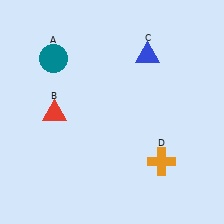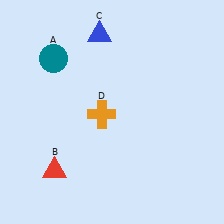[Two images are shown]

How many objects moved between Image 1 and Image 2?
3 objects moved between the two images.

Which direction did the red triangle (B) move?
The red triangle (B) moved down.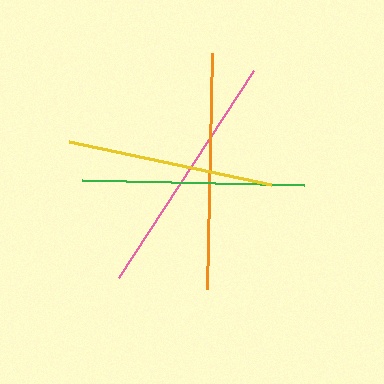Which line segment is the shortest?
The yellow line is the shortest at approximately 206 pixels.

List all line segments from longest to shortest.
From longest to shortest: pink, orange, green, yellow.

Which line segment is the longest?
The pink line is the longest at approximately 248 pixels.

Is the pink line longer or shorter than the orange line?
The pink line is longer than the orange line.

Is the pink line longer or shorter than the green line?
The pink line is longer than the green line.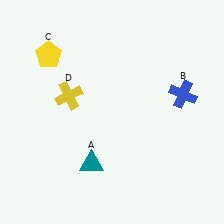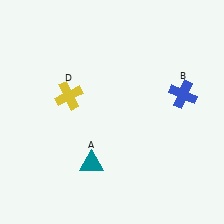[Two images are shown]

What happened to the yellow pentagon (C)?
The yellow pentagon (C) was removed in Image 2. It was in the top-left area of Image 1.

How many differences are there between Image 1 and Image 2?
There is 1 difference between the two images.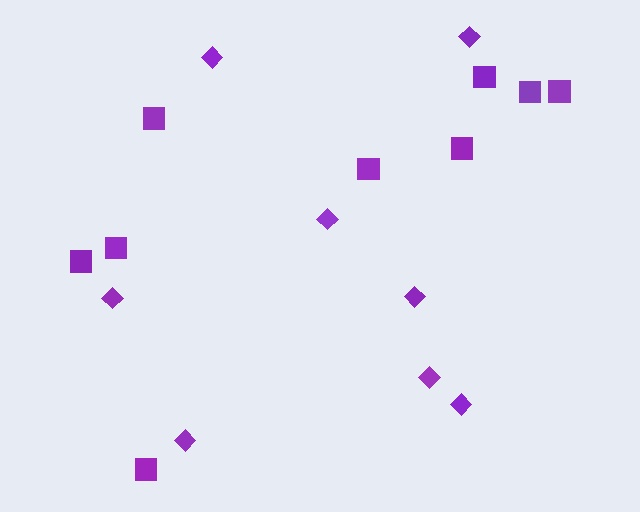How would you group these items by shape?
There are 2 groups: one group of squares (9) and one group of diamonds (8).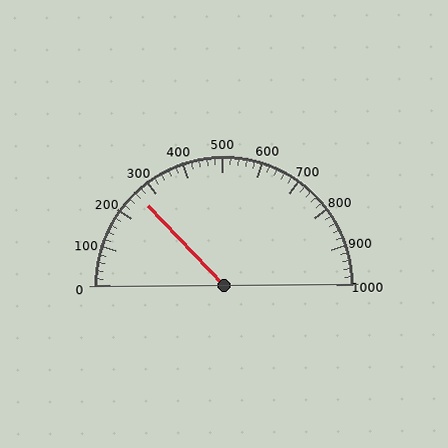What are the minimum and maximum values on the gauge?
The gauge ranges from 0 to 1000.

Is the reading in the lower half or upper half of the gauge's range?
The reading is in the lower half of the range (0 to 1000).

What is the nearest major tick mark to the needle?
The nearest major tick mark is 300.